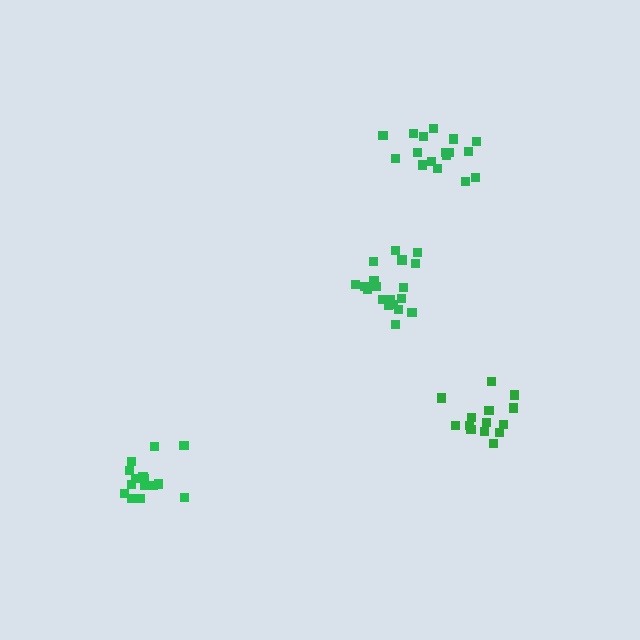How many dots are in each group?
Group 1: 15 dots, Group 2: 18 dots, Group 3: 14 dots, Group 4: 19 dots (66 total).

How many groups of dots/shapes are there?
There are 4 groups.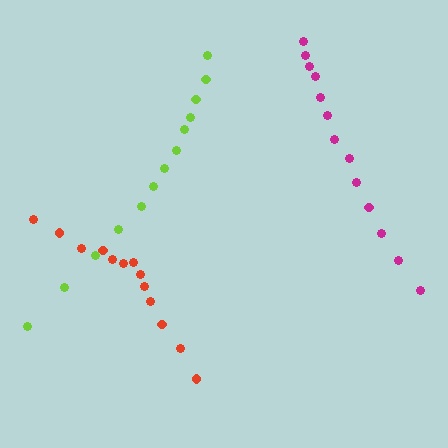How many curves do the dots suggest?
There are 3 distinct paths.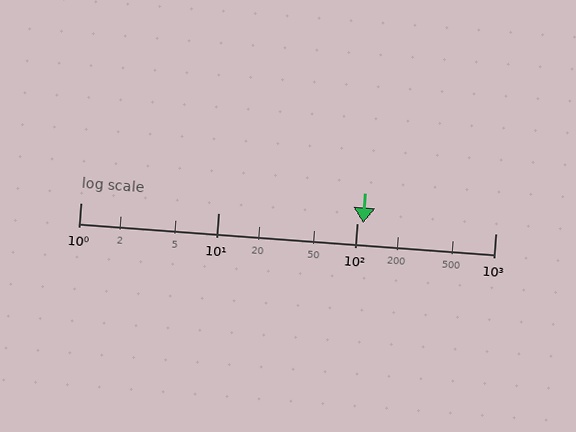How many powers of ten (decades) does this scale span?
The scale spans 3 decades, from 1 to 1000.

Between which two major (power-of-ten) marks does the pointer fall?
The pointer is between 100 and 1000.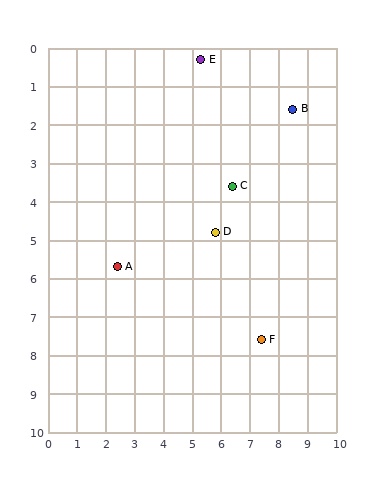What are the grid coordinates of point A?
Point A is at approximately (2.4, 5.7).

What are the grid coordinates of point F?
Point F is at approximately (7.4, 7.6).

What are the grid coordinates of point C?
Point C is at approximately (6.4, 3.6).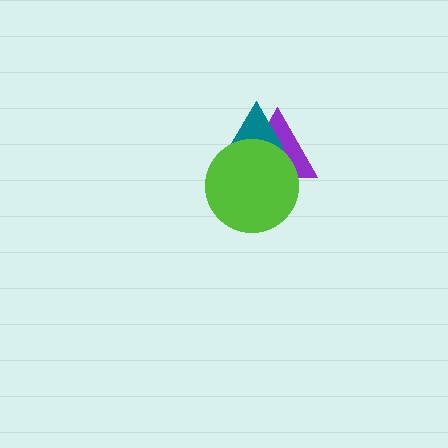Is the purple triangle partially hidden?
Yes, it is partially covered by another shape.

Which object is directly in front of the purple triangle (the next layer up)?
The teal triangle is directly in front of the purple triangle.